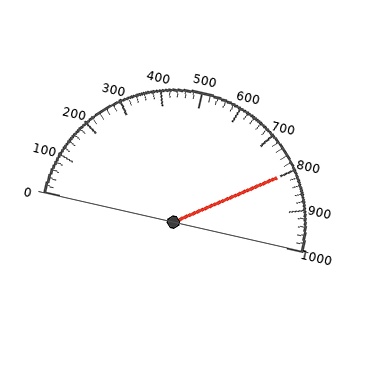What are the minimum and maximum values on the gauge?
The gauge ranges from 0 to 1000.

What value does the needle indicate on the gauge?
The needle indicates approximately 800.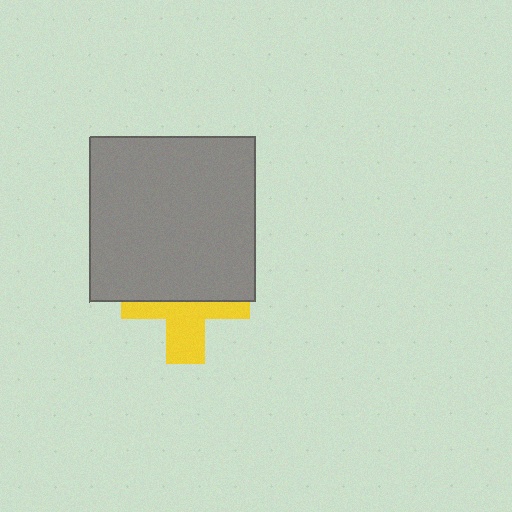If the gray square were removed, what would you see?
You would see the complete yellow cross.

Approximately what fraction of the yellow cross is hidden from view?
Roughly 53% of the yellow cross is hidden behind the gray square.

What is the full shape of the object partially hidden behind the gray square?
The partially hidden object is a yellow cross.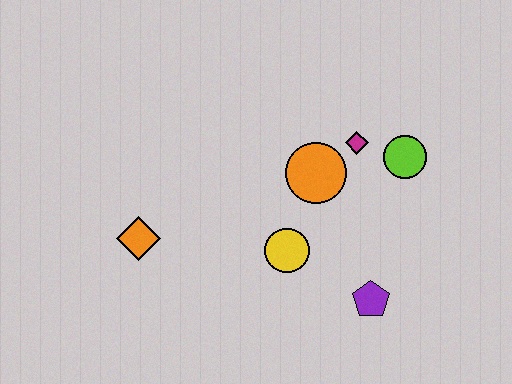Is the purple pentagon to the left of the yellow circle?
No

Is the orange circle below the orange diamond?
No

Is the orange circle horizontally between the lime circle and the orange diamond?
Yes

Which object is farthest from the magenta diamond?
The orange diamond is farthest from the magenta diamond.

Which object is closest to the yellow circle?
The orange circle is closest to the yellow circle.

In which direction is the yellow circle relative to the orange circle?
The yellow circle is below the orange circle.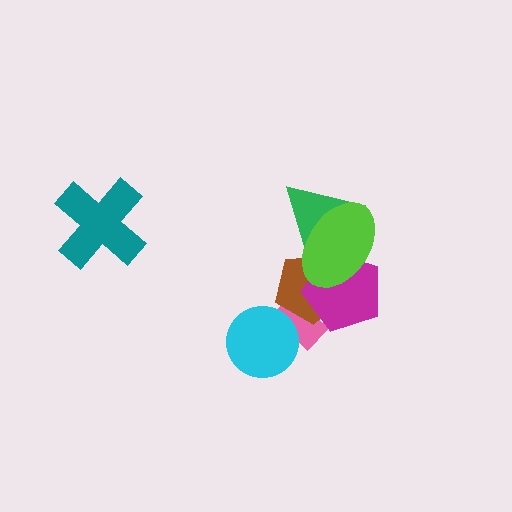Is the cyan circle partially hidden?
No, no other shape covers it.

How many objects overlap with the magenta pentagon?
4 objects overlap with the magenta pentagon.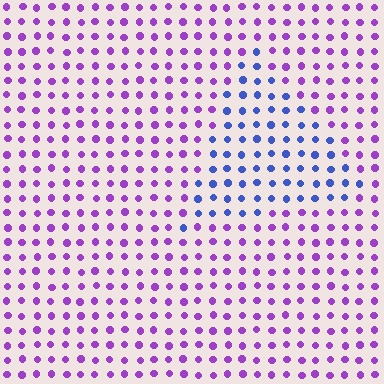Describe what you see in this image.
The image is filled with small purple elements in a uniform arrangement. A triangle-shaped region is visible where the elements are tinted to a slightly different hue, forming a subtle color boundary.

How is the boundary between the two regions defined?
The boundary is defined purely by a slight shift in hue (about 51 degrees). Spacing, size, and orientation are identical on both sides.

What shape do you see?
I see a triangle.